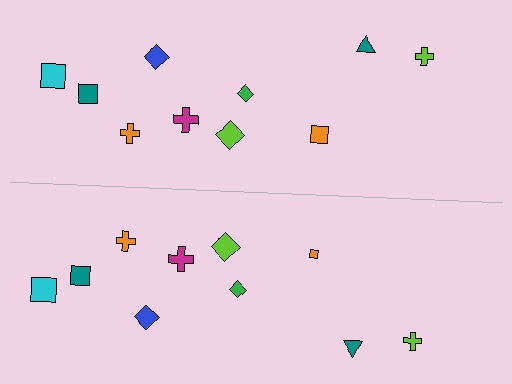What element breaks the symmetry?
The orange square on the bottom side has a different size than its mirror counterpart.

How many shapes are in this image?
There are 20 shapes in this image.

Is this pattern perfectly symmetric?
No, the pattern is not perfectly symmetric. The orange square on the bottom side has a different size than its mirror counterpart.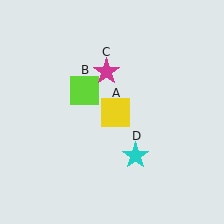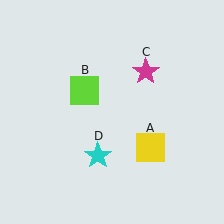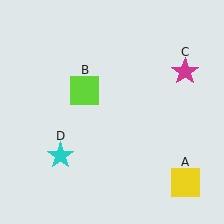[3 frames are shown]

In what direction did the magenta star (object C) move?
The magenta star (object C) moved right.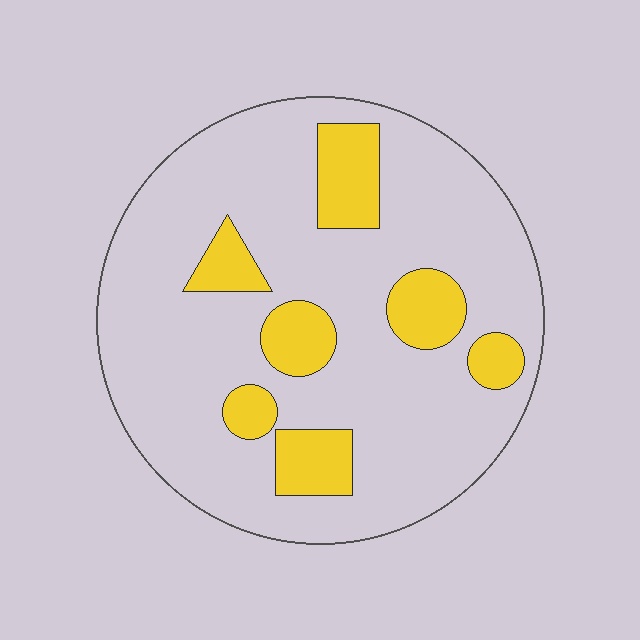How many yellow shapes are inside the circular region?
7.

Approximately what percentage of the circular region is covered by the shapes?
Approximately 20%.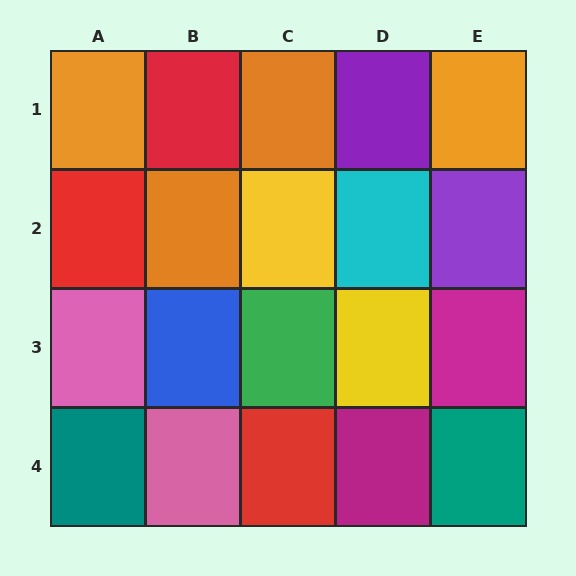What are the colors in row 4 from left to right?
Teal, pink, red, magenta, teal.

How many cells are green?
1 cell is green.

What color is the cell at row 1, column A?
Orange.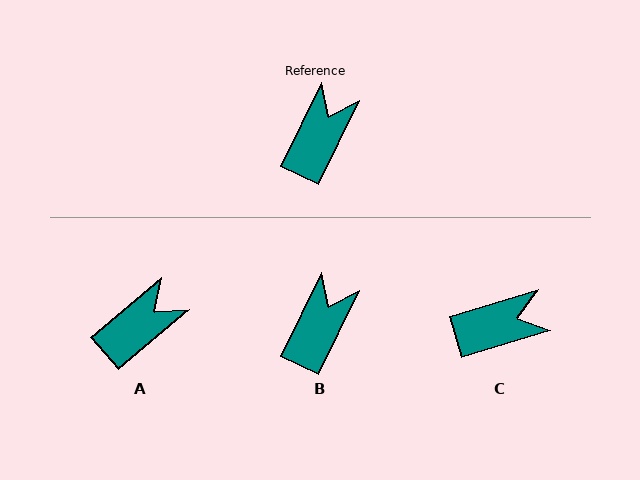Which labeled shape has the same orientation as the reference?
B.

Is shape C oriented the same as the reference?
No, it is off by about 47 degrees.